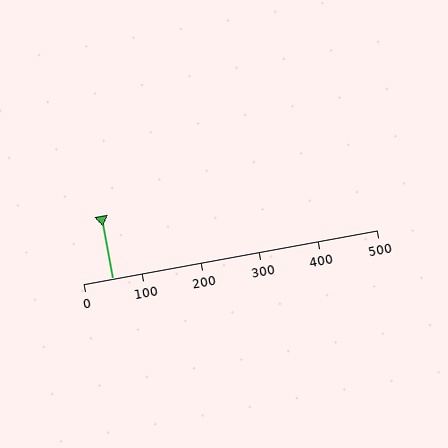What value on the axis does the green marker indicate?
The marker indicates approximately 50.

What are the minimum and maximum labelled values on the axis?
The axis runs from 0 to 500.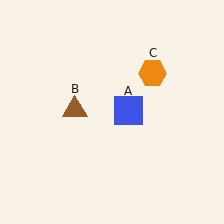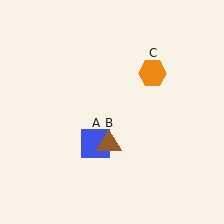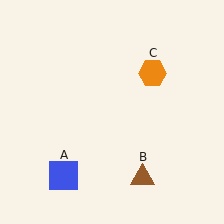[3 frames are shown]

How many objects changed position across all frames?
2 objects changed position: blue square (object A), brown triangle (object B).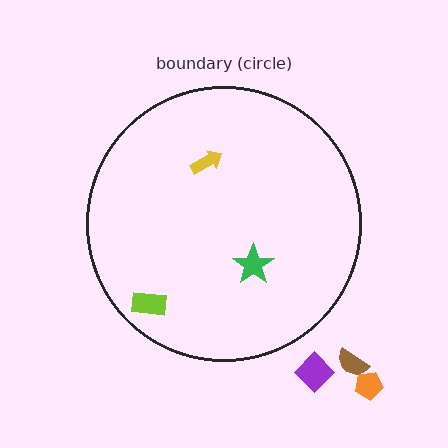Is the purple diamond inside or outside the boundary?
Outside.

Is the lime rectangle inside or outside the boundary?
Inside.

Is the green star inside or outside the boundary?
Inside.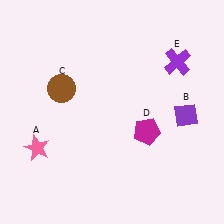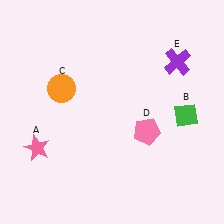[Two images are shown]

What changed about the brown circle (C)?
In Image 1, C is brown. In Image 2, it changed to orange.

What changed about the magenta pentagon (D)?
In Image 1, D is magenta. In Image 2, it changed to pink.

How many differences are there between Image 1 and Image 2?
There are 3 differences between the two images.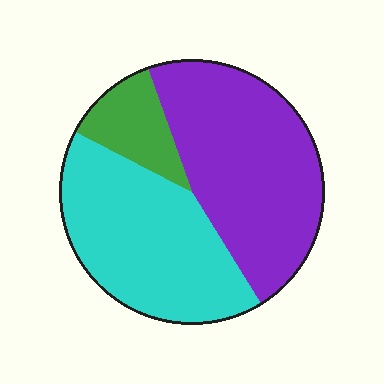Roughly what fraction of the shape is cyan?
Cyan takes up about two fifths (2/5) of the shape.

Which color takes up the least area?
Green, at roughly 10%.